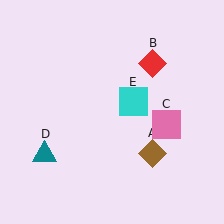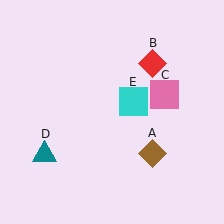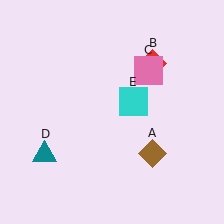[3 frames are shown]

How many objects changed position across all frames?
1 object changed position: pink square (object C).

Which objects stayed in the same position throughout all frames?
Brown diamond (object A) and red diamond (object B) and teal triangle (object D) and cyan square (object E) remained stationary.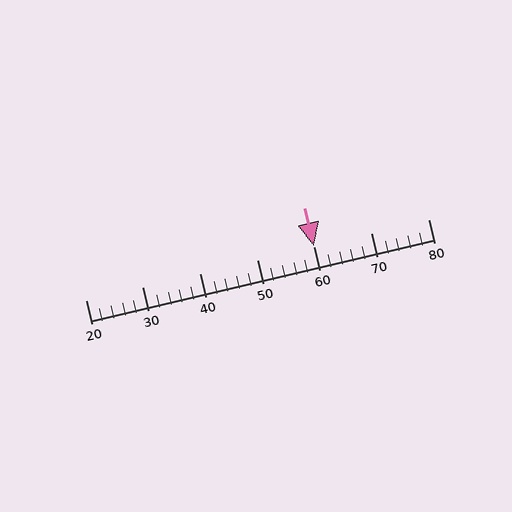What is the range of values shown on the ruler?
The ruler shows values from 20 to 80.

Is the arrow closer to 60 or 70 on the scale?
The arrow is closer to 60.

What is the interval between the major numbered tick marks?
The major tick marks are spaced 10 units apart.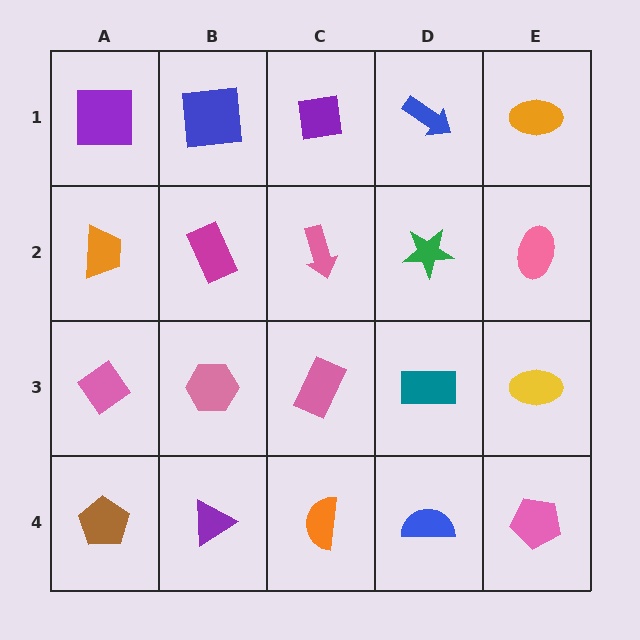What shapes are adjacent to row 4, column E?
A yellow ellipse (row 3, column E), a blue semicircle (row 4, column D).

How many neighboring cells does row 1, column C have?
3.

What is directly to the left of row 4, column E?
A blue semicircle.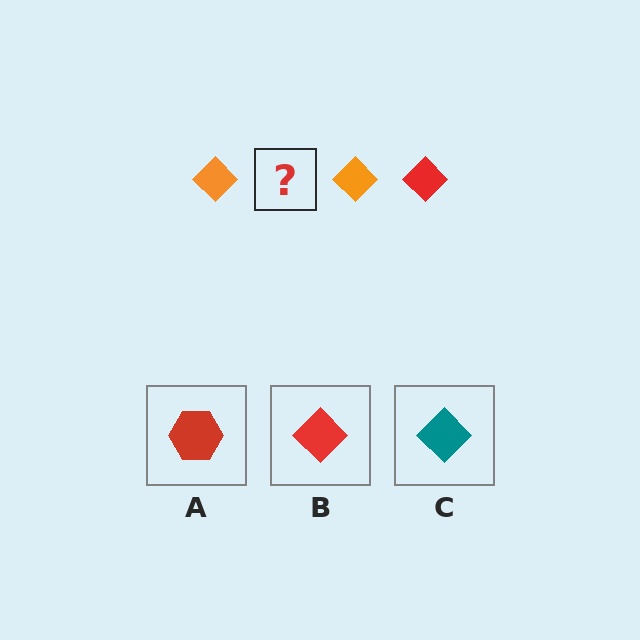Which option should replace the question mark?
Option B.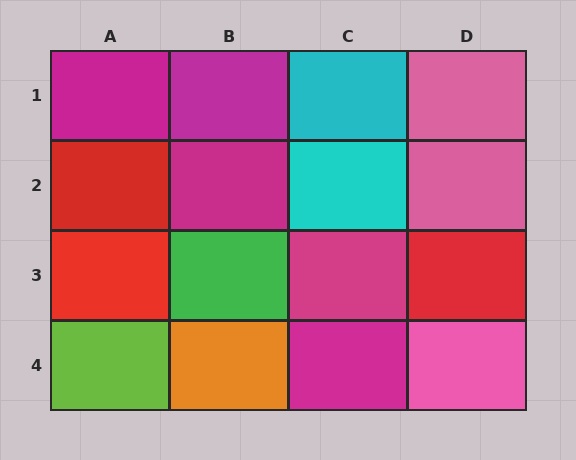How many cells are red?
3 cells are red.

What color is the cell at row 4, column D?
Pink.